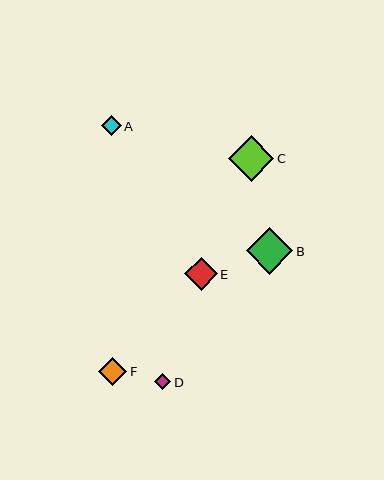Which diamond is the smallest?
Diamond D is the smallest with a size of approximately 16 pixels.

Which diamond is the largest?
Diamond B is the largest with a size of approximately 46 pixels.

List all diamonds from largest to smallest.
From largest to smallest: B, C, E, F, A, D.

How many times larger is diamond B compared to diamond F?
Diamond B is approximately 1.6 times the size of diamond F.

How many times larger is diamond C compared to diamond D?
Diamond C is approximately 2.8 times the size of diamond D.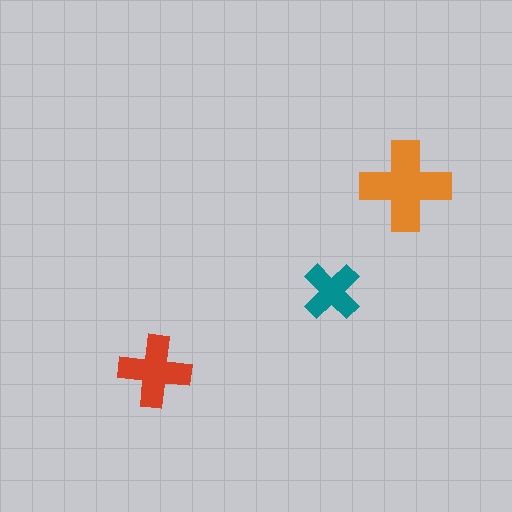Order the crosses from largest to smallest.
the orange one, the red one, the teal one.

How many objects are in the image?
There are 3 objects in the image.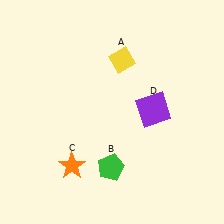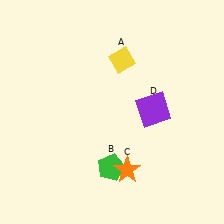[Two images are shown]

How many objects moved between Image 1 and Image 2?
1 object moved between the two images.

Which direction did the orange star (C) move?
The orange star (C) moved right.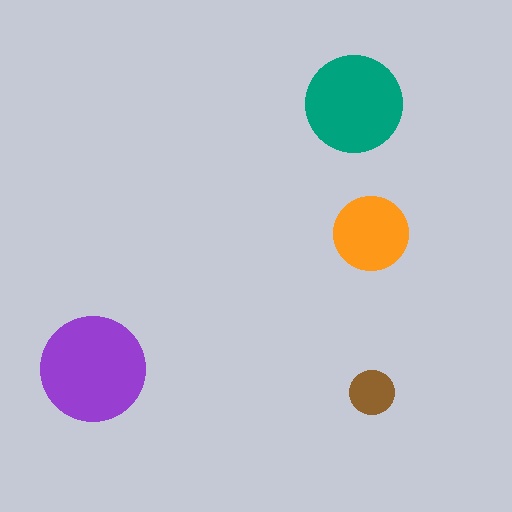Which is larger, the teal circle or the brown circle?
The teal one.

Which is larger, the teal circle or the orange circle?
The teal one.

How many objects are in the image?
There are 4 objects in the image.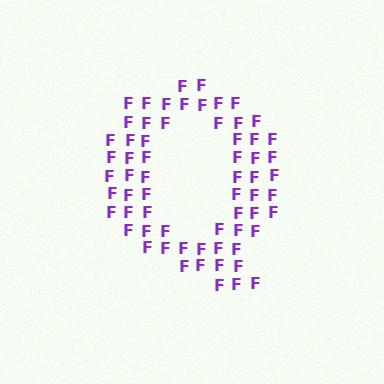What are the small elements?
The small elements are letter F's.